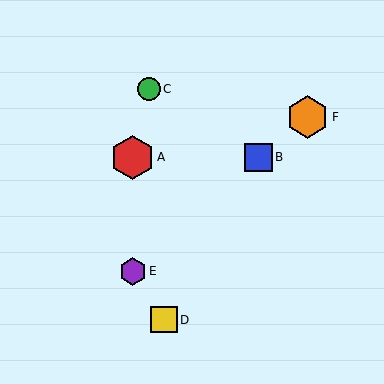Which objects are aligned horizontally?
Objects A, B are aligned horizontally.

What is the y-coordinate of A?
Object A is at y≈157.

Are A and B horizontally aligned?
Yes, both are at y≈157.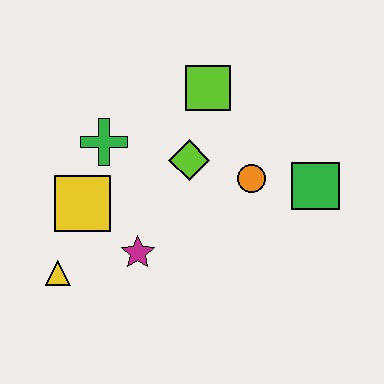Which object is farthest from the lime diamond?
The yellow triangle is farthest from the lime diamond.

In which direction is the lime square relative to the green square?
The lime square is to the left of the green square.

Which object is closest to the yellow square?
The green cross is closest to the yellow square.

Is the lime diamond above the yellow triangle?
Yes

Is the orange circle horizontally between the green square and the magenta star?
Yes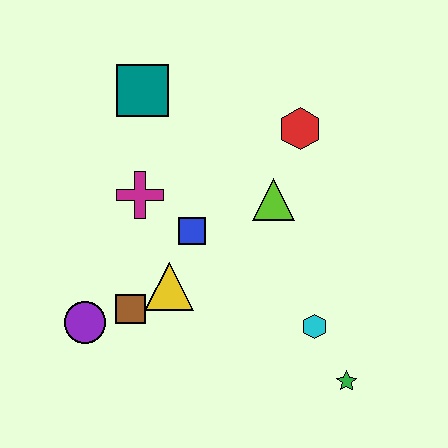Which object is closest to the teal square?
The magenta cross is closest to the teal square.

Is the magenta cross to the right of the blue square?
No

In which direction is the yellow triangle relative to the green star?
The yellow triangle is to the left of the green star.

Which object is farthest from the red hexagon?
The purple circle is farthest from the red hexagon.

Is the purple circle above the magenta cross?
No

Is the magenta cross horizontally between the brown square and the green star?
Yes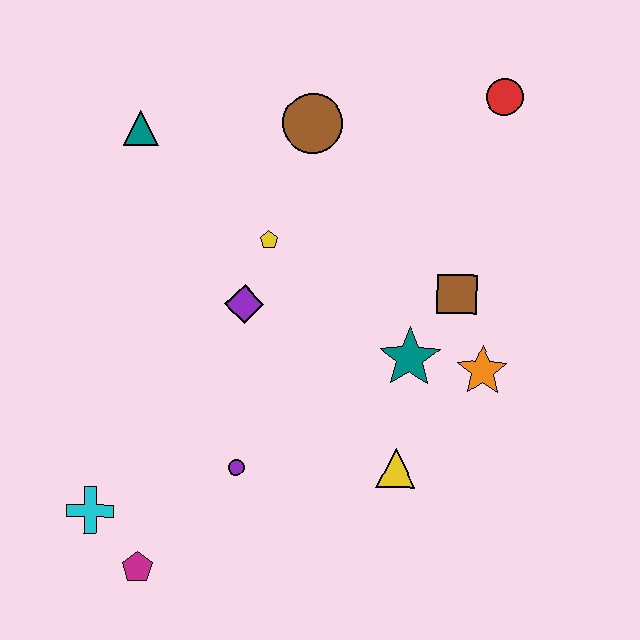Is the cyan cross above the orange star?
No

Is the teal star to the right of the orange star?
No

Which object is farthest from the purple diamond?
The red circle is farthest from the purple diamond.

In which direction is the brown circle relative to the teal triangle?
The brown circle is to the right of the teal triangle.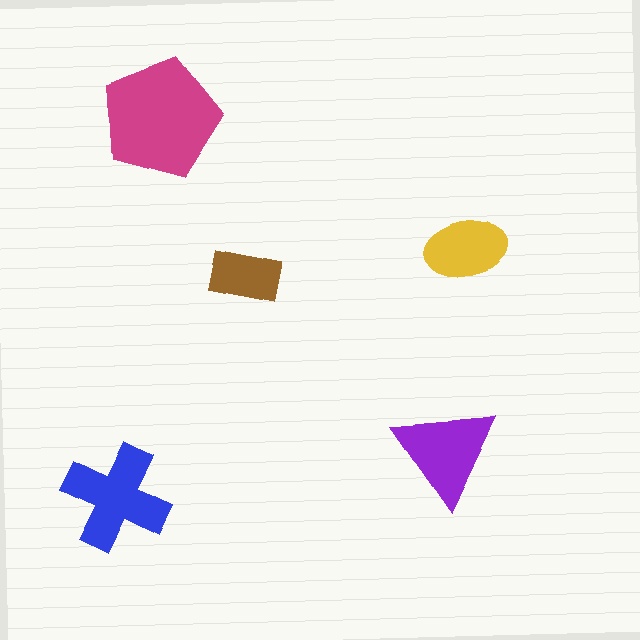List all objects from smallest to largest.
The brown rectangle, the yellow ellipse, the purple triangle, the blue cross, the magenta pentagon.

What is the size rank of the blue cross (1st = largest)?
2nd.